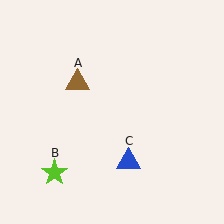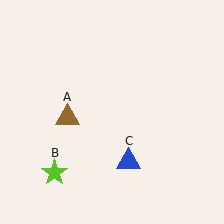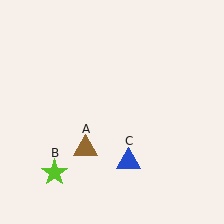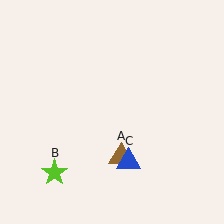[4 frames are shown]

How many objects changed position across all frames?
1 object changed position: brown triangle (object A).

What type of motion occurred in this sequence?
The brown triangle (object A) rotated counterclockwise around the center of the scene.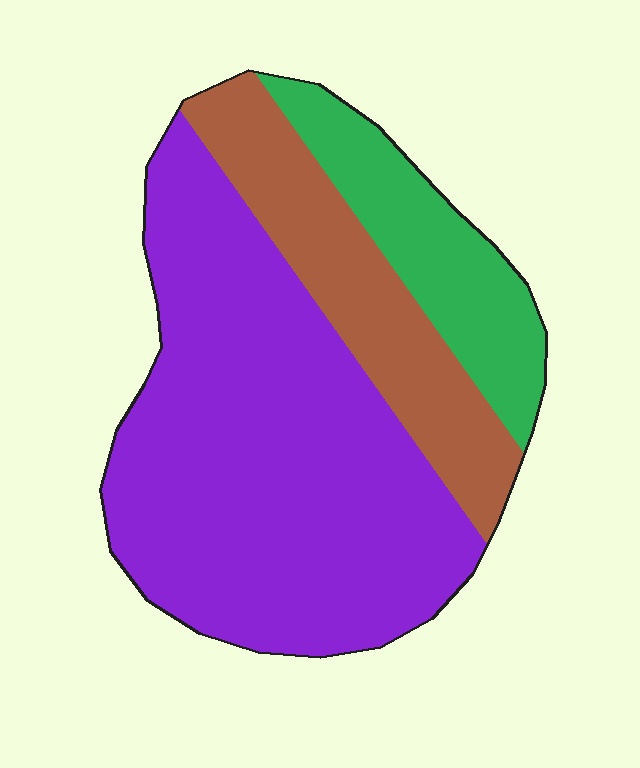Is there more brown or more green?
Brown.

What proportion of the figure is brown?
Brown takes up about one fifth (1/5) of the figure.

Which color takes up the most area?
Purple, at roughly 60%.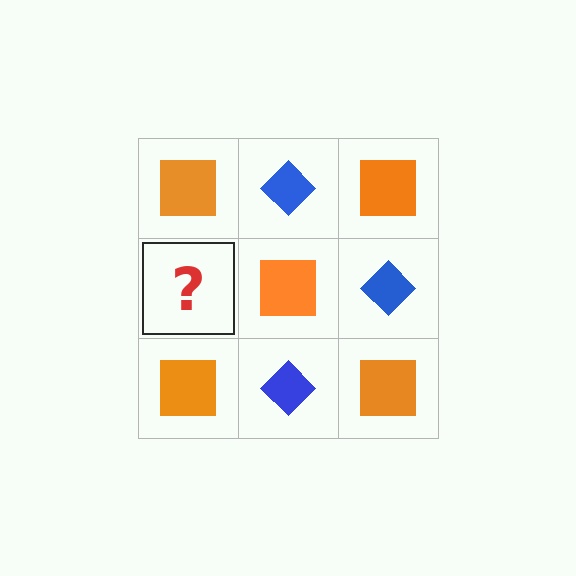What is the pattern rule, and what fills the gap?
The rule is that it alternates orange square and blue diamond in a checkerboard pattern. The gap should be filled with a blue diamond.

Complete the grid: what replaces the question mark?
The question mark should be replaced with a blue diamond.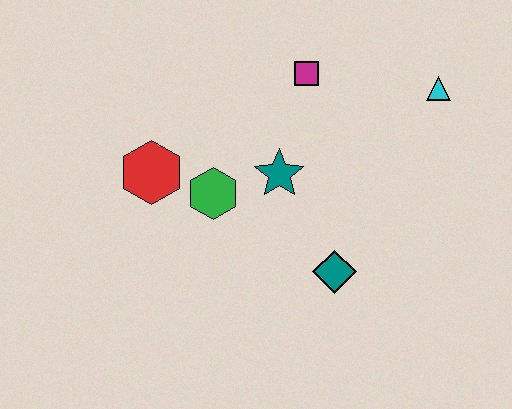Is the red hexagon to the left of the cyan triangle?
Yes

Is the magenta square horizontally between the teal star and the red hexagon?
No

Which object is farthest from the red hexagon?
The cyan triangle is farthest from the red hexagon.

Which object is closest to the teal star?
The green hexagon is closest to the teal star.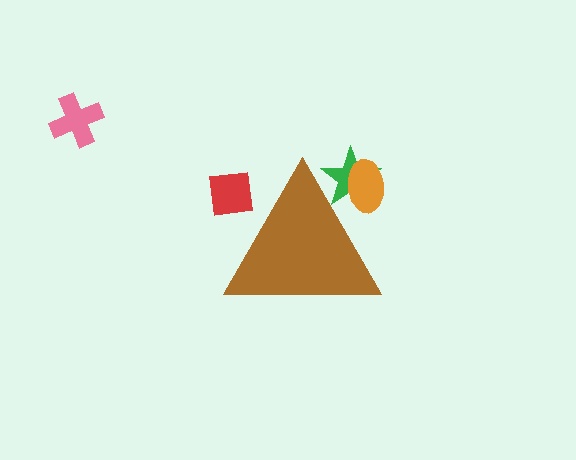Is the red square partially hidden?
Yes, the red square is partially hidden behind the brown triangle.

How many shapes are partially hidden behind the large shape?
3 shapes are partially hidden.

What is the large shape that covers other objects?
A brown triangle.